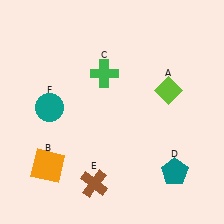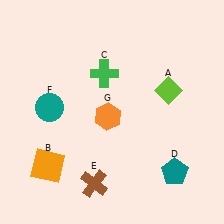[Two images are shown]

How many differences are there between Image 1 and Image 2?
There is 1 difference between the two images.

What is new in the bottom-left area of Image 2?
An orange hexagon (G) was added in the bottom-left area of Image 2.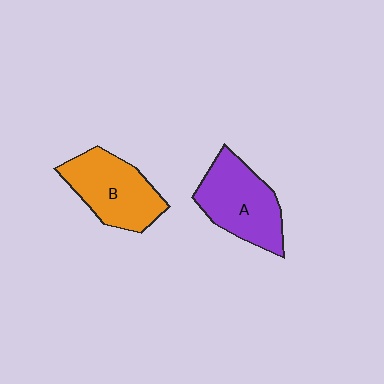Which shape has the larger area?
Shape A (purple).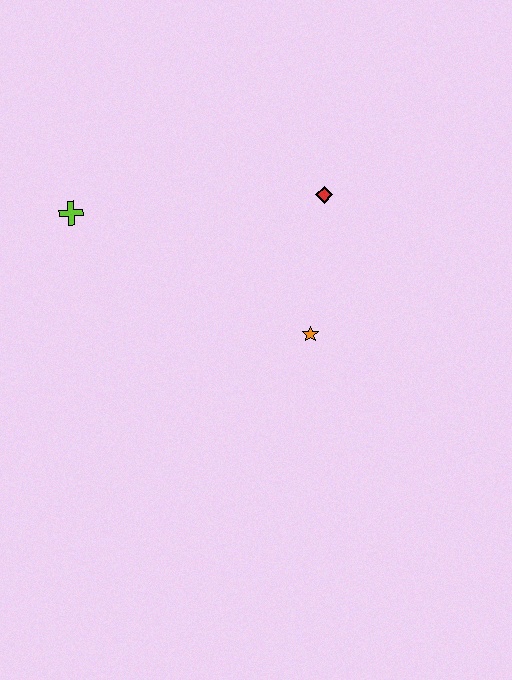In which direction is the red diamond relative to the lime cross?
The red diamond is to the right of the lime cross.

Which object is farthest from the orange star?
The lime cross is farthest from the orange star.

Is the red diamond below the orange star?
No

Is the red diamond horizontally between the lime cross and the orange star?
No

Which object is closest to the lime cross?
The red diamond is closest to the lime cross.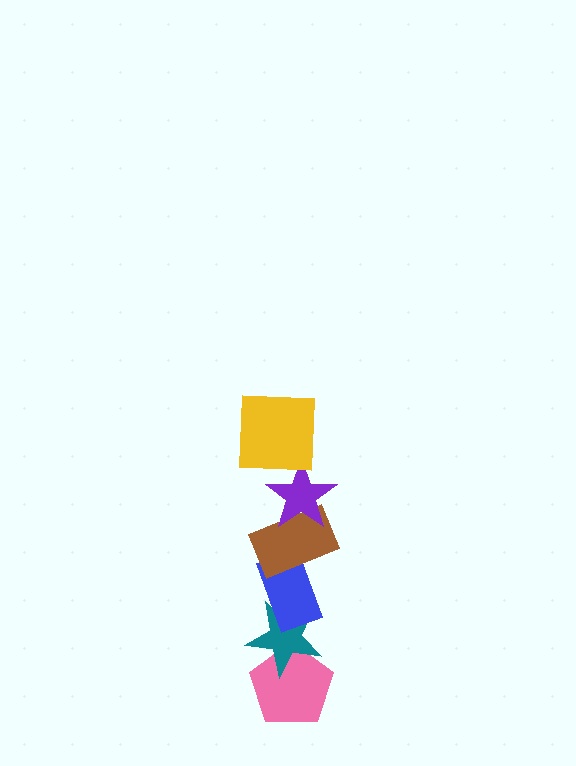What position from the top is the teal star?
The teal star is 5th from the top.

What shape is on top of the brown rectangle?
The purple star is on top of the brown rectangle.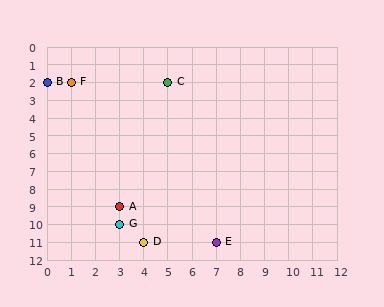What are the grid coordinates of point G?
Point G is at grid coordinates (3, 10).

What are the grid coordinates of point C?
Point C is at grid coordinates (5, 2).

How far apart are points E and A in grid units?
Points E and A are 4 columns and 2 rows apart (about 4.5 grid units diagonally).